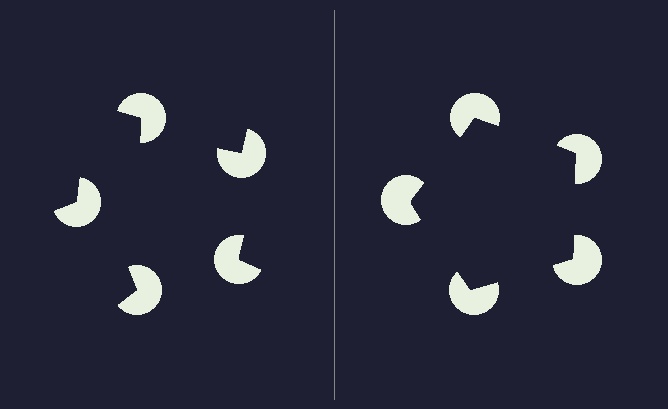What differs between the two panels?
The pac-man discs are positioned identically on both sides; only the wedge orientations differ. On the right they align to a pentagon; on the left they are misaligned.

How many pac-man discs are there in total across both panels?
10 — 5 on each side.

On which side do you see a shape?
An illusory pentagon appears on the right side. On the left side the wedge cuts are rotated, so no coherent shape forms.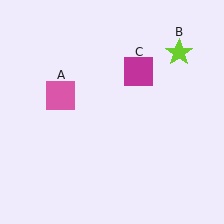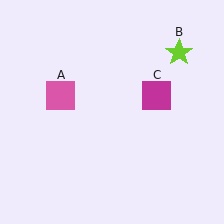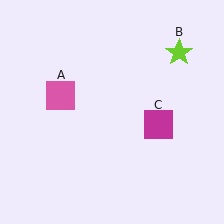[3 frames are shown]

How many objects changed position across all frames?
1 object changed position: magenta square (object C).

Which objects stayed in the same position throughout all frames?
Pink square (object A) and lime star (object B) remained stationary.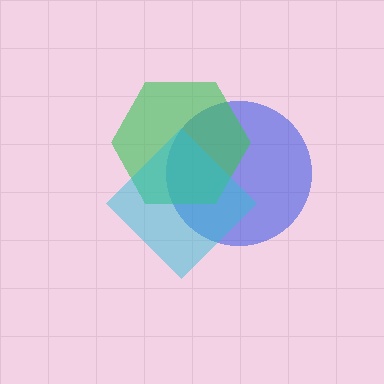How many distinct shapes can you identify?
There are 3 distinct shapes: a blue circle, a green hexagon, a cyan diamond.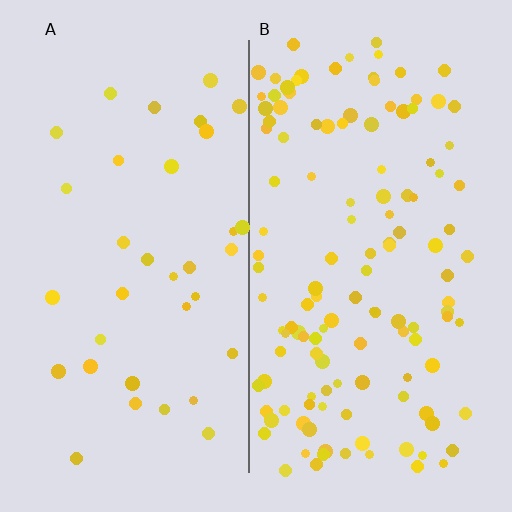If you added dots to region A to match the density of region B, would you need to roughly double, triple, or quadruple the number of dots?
Approximately quadruple.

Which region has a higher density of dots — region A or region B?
B (the right).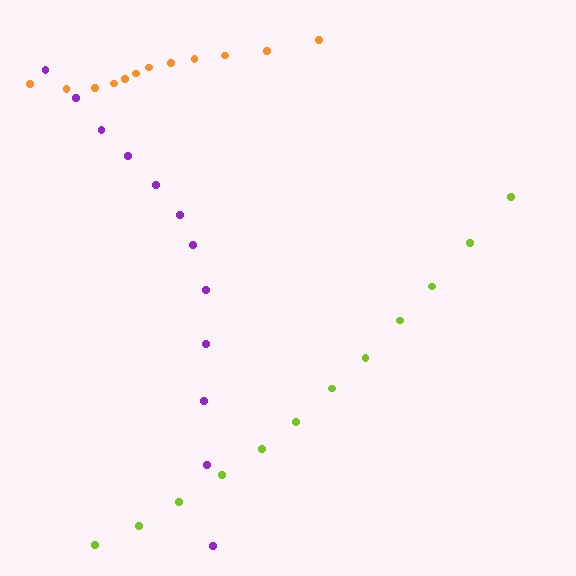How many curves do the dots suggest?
There are 3 distinct paths.